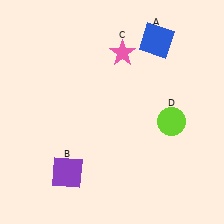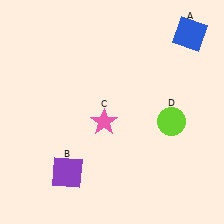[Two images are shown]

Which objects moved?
The objects that moved are: the blue square (A), the pink star (C).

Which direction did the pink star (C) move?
The pink star (C) moved down.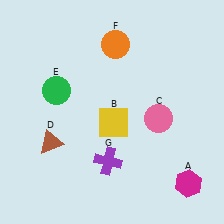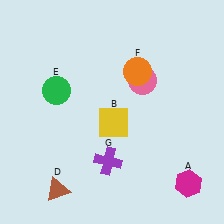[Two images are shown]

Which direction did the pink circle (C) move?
The pink circle (C) moved up.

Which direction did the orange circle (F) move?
The orange circle (F) moved down.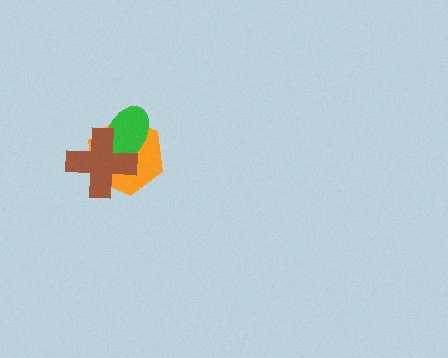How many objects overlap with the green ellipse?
2 objects overlap with the green ellipse.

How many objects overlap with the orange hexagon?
2 objects overlap with the orange hexagon.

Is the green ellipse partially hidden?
Yes, it is partially covered by another shape.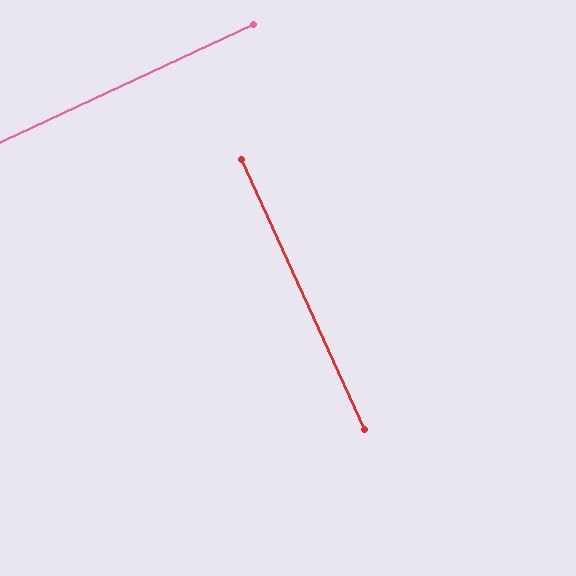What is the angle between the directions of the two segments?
Approximately 90 degrees.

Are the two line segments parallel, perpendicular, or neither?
Perpendicular — they meet at approximately 90°.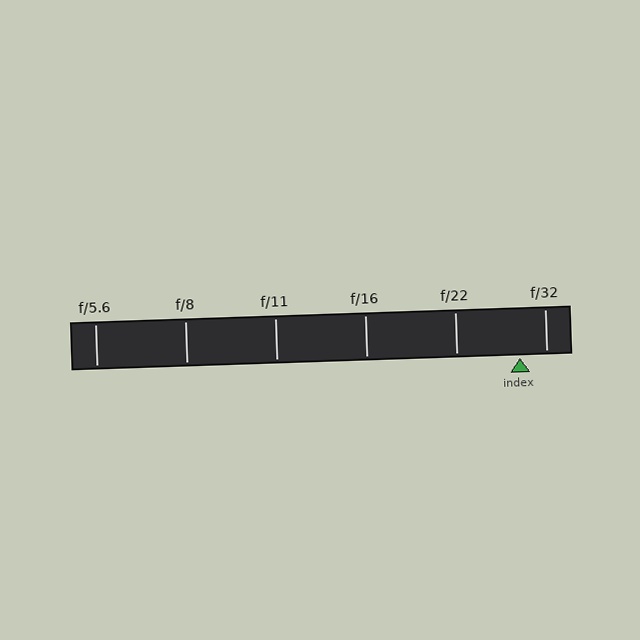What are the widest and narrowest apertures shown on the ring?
The widest aperture shown is f/5.6 and the narrowest is f/32.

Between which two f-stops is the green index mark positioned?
The index mark is between f/22 and f/32.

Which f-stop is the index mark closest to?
The index mark is closest to f/32.